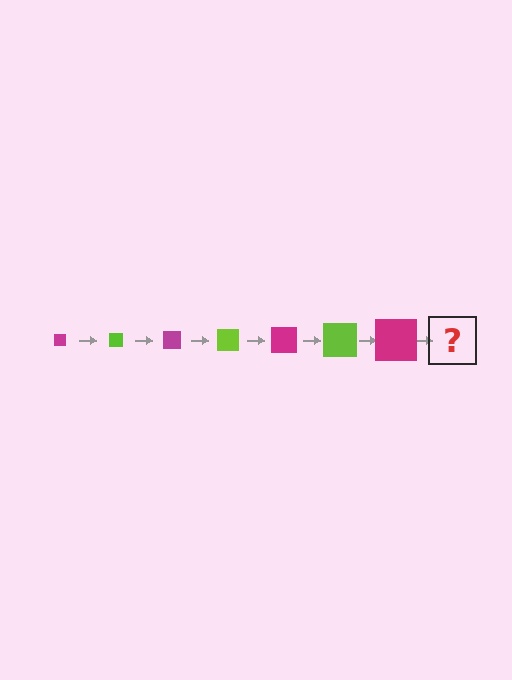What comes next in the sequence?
The next element should be a lime square, larger than the previous one.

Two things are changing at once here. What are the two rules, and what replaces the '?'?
The two rules are that the square grows larger each step and the color cycles through magenta and lime. The '?' should be a lime square, larger than the previous one.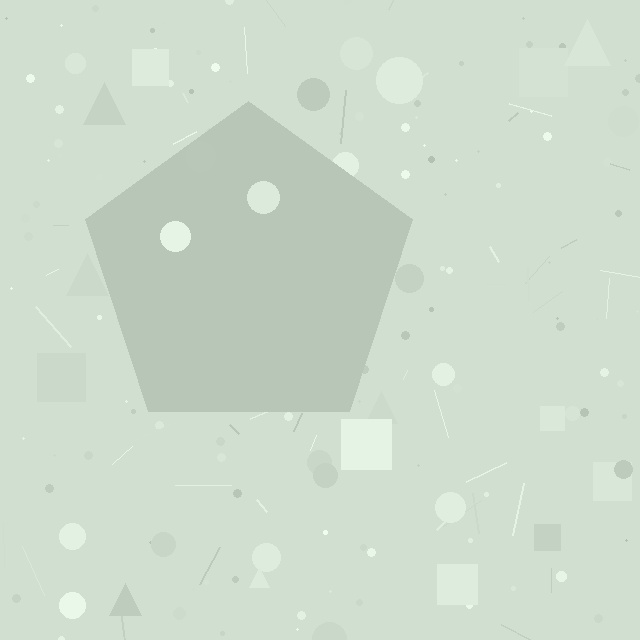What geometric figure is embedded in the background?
A pentagon is embedded in the background.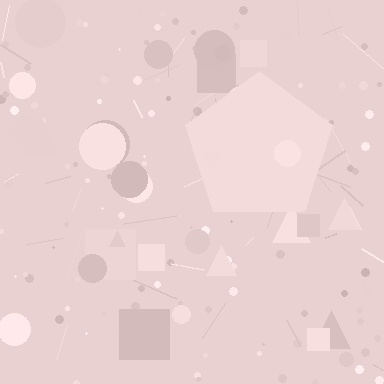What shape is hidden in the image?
A pentagon is hidden in the image.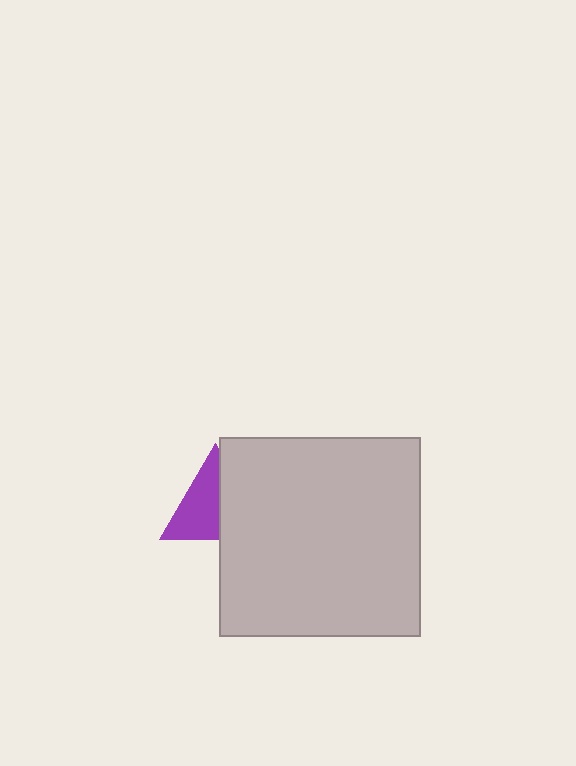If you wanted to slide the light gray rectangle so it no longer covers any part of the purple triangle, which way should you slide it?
Slide it right — that is the most direct way to separate the two shapes.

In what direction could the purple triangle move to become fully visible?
The purple triangle could move left. That would shift it out from behind the light gray rectangle entirely.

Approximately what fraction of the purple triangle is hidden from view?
Roughly 43% of the purple triangle is hidden behind the light gray rectangle.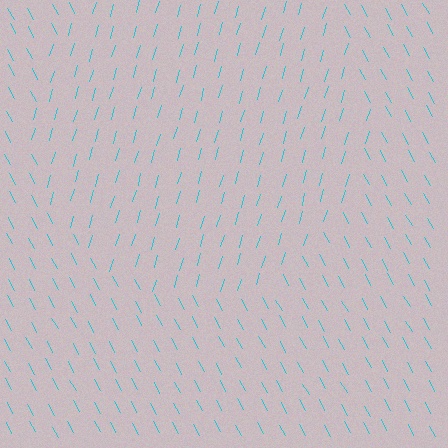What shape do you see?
I see a circle.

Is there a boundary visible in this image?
Yes, there is a texture boundary formed by a change in line orientation.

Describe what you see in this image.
The image is filled with small cyan line segments. A circle region in the image has lines oriented differently from the surrounding lines, creating a visible texture boundary.